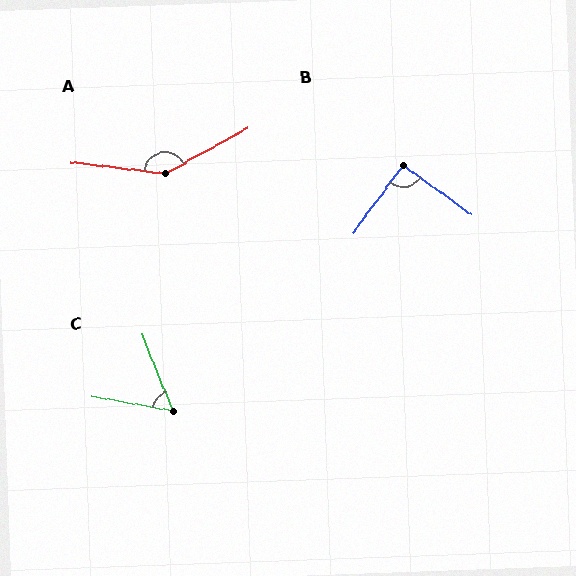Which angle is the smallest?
C, at approximately 58 degrees.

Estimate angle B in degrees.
Approximately 91 degrees.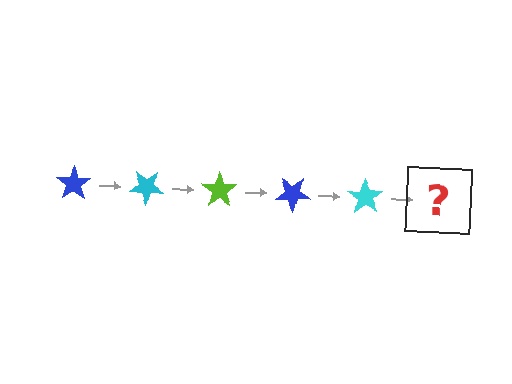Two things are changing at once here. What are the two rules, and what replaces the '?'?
The two rules are that it rotates 35 degrees each step and the color cycles through blue, cyan, and lime. The '?' should be a lime star, rotated 175 degrees from the start.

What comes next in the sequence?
The next element should be a lime star, rotated 175 degrees from the start.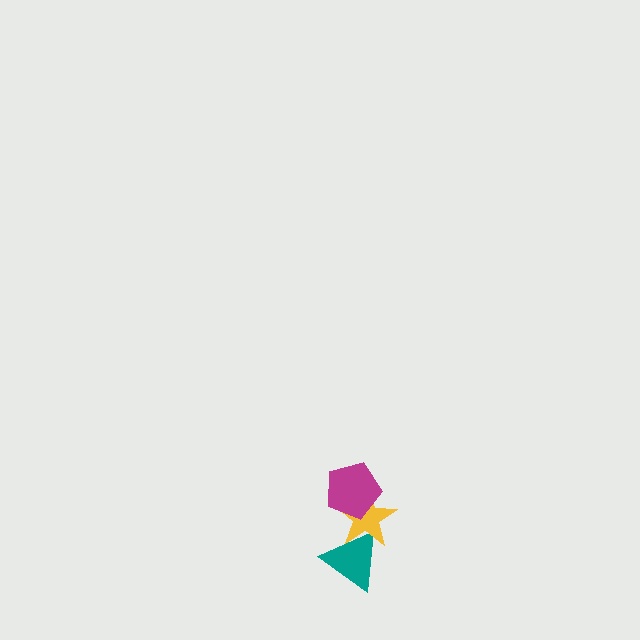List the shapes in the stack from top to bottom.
From top to bottom: the magenta pentagon, the yellow star, the teal triangle.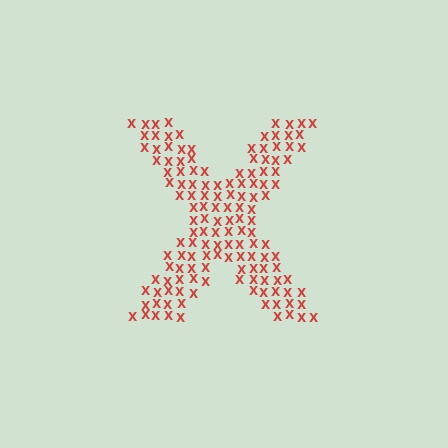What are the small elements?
The small elements are letter X's.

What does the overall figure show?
The overall figure shows the letter X.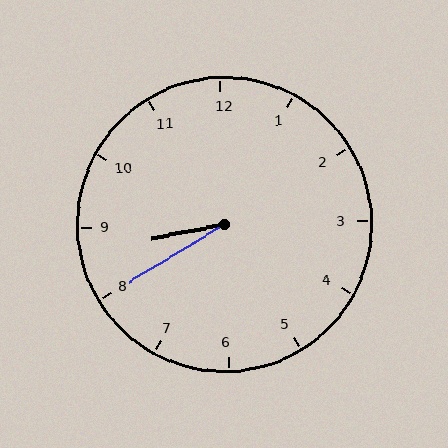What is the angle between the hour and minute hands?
Approximately 20 degrees.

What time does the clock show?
8:40.